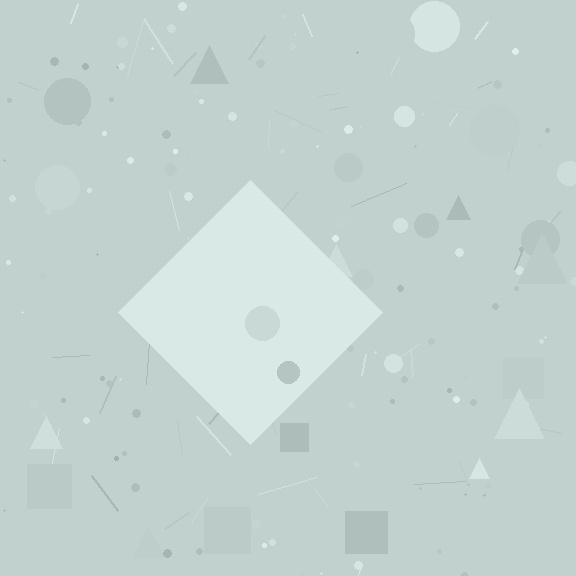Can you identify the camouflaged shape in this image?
The camouflaged shape is a diamond.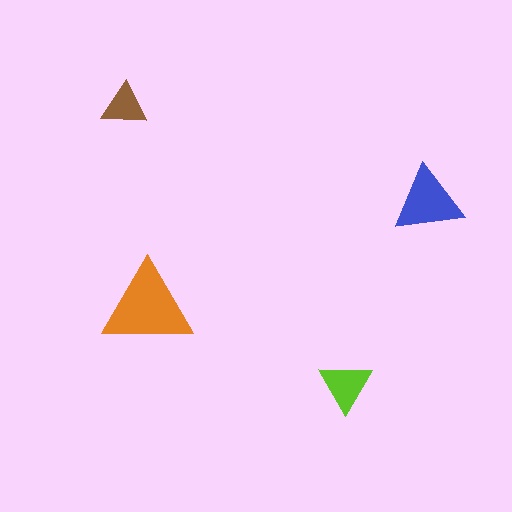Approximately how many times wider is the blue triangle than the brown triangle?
About 1.5 times wider.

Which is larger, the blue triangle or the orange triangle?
The orange one.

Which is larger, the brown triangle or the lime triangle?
The lime one.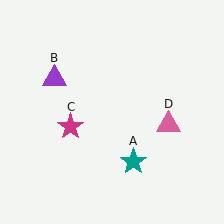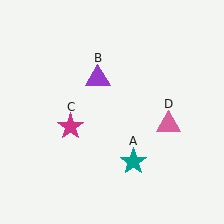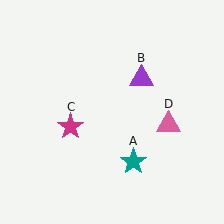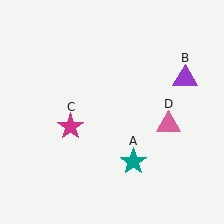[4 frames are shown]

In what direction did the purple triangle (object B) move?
The purple triangle (object B) moved right.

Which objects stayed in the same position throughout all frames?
Teal star (object A) and magenta star (object C) and pink triangle (object D) remained stationary.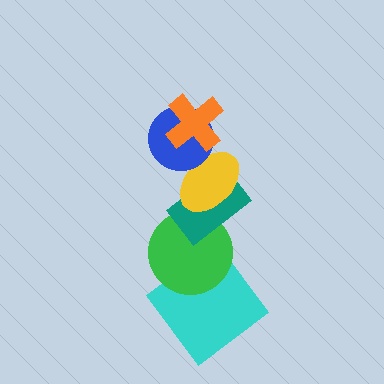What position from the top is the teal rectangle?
The teal rectangle is 4th from the top.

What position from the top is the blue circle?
The blue circle is 2nd from the top.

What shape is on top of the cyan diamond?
The green circle is on top of the cyan diamond.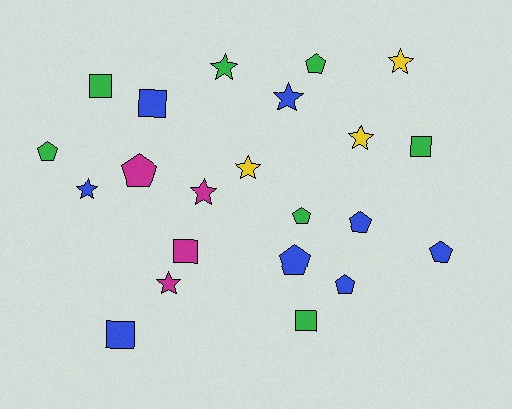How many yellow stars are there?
There are 3 yellow stars.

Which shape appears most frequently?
Star, with 8 objects.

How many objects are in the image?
There are 22 objects.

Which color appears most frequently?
Blue, with 8 objects.